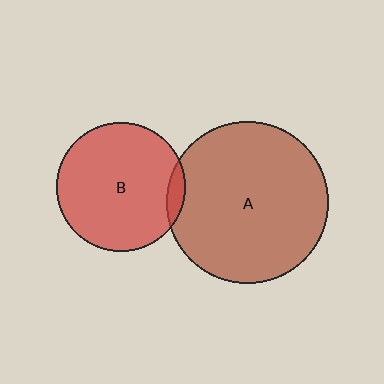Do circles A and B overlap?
Yes.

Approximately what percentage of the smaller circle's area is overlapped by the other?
Approximately 5%.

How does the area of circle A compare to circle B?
Approximately 1.6 times.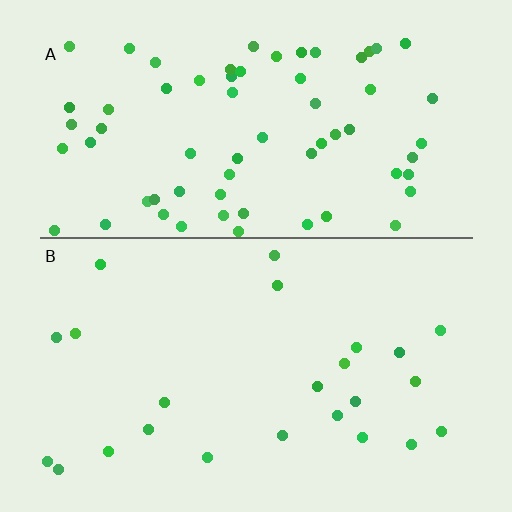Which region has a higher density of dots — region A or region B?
A (the top).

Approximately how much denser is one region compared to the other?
Approximately 2.8× — region A over region B.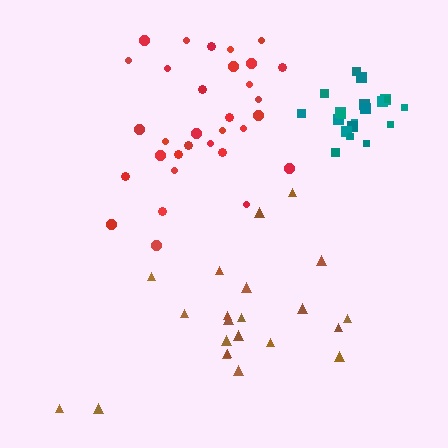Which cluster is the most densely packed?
Teal.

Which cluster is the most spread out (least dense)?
Brown.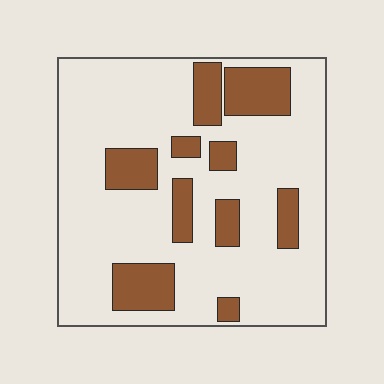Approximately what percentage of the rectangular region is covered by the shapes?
Approximately 20%.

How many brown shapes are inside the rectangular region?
10.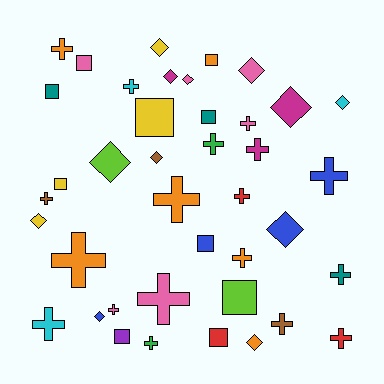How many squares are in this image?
There are 10 squares.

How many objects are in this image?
There are 40 objects.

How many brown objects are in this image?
There are 3 brown objects.